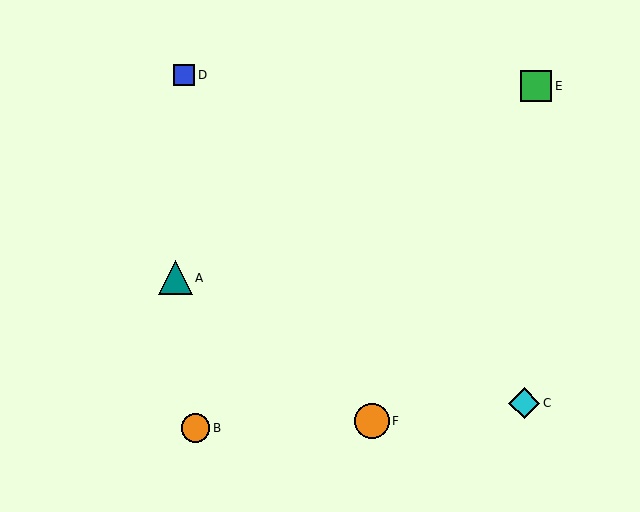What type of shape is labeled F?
Shape F is an orange circle.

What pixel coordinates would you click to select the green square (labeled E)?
Click at (536, 86) to select the green square E.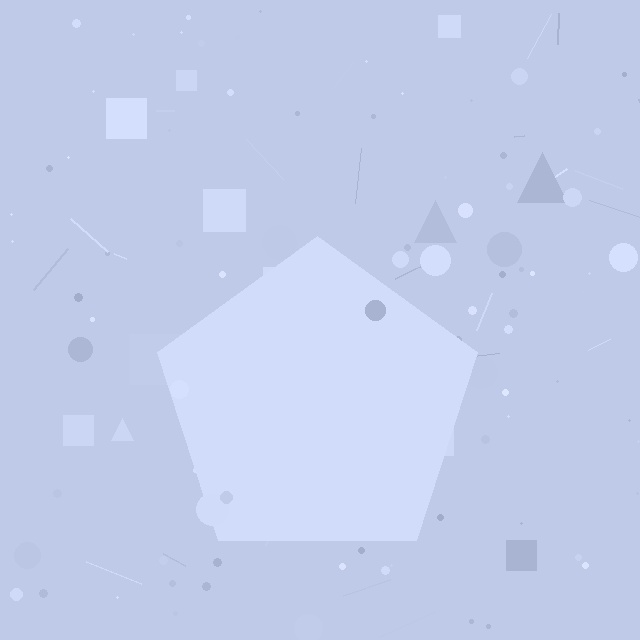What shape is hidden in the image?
A pentagon is hidden in the image.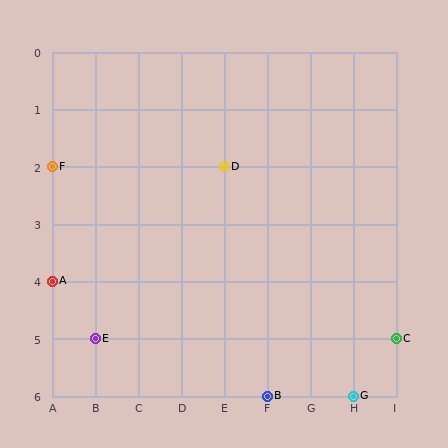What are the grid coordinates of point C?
Point C is at grid coordinates (I, 5).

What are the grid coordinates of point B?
Point B is at grid coordinates (F, 6).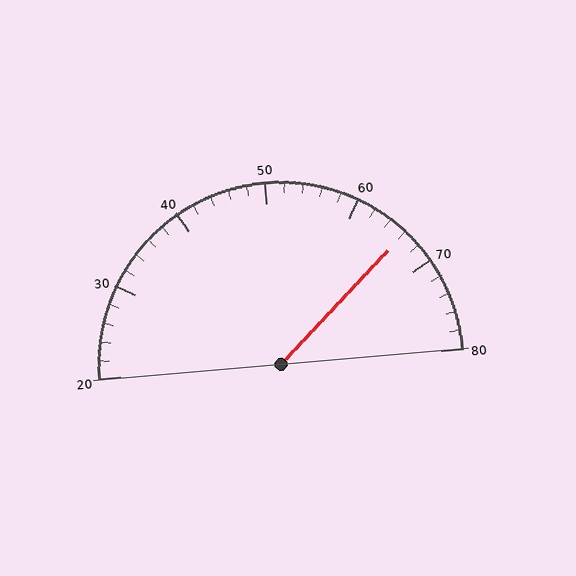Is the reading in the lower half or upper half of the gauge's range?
The reading is in the upper half of the range (20 to 80).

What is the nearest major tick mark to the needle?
The nearest major tick mark is 70.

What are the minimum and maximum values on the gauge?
The gauge ranges from 20 to 80.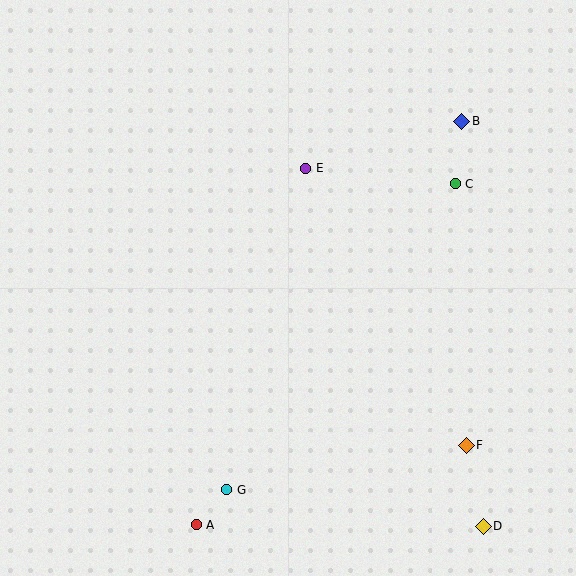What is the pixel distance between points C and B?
The distance between C and B is 63 pixels.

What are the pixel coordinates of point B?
Point B is at (462, 121).